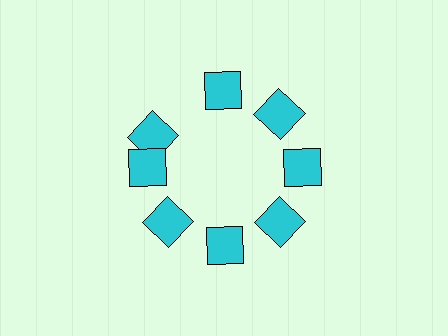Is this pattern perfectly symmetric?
No. The 8 cyan squares are arranged in a ring, but one element near the 10 o'clock position is rotated out of alignment along the ring, breaking the 8-fold rotational symmetry.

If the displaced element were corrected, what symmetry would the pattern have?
It would have 8-fold rotational symmetry — the pattern would map onto itself every 45 degrees.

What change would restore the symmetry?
The symmetry would be restored by rotating it back into even spacing with its neighbors so that all 8 squares sit at equal angles and equal distance from the center.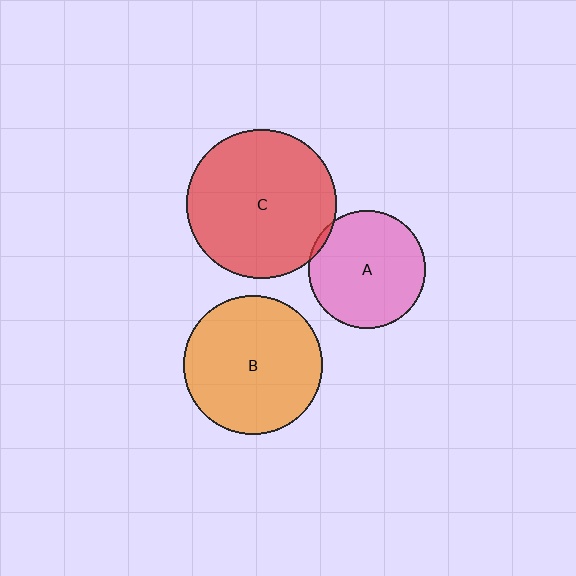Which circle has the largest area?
Circle C (red).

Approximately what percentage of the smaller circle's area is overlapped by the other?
Approximately 5%.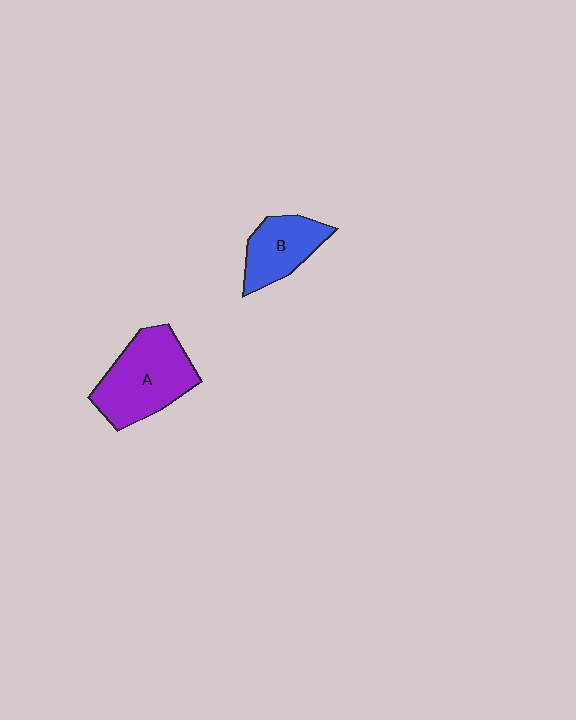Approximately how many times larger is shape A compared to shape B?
Approximately 1.6 times.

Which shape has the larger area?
Shape A (purple).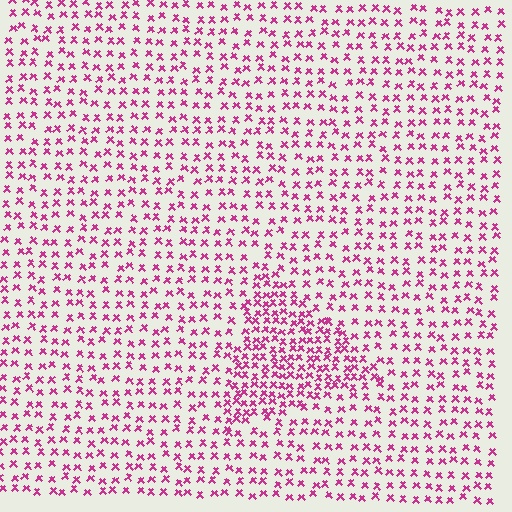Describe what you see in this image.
The image contains small magenta elements arranged at two different densities. A triangle-shaped region is visible where the elements are more densely packed than the surrounding area.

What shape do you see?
I see a triangle.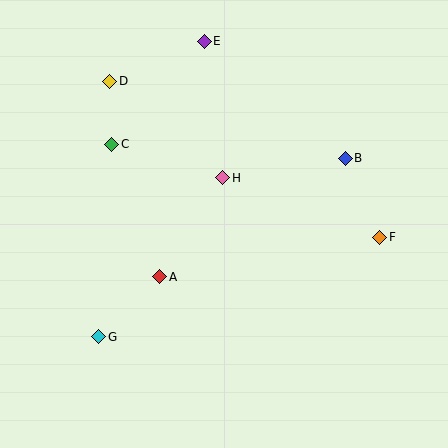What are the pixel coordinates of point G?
Point G is at (99, 337).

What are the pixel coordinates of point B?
Point B is at (345, 158).